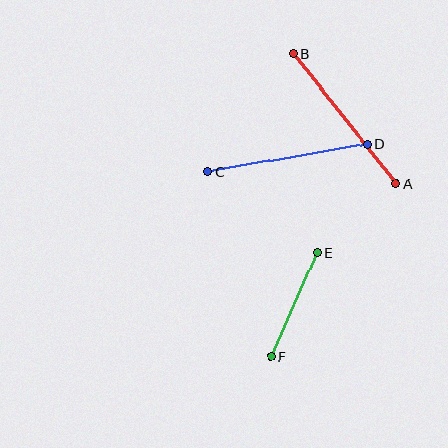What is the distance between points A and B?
The distance is approximately 166 pixels.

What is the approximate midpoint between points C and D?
The midpoint is at approximately (287, 158) pixels.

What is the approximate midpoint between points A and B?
The midpoint is at approximately (345, 118) pixels.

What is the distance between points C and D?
The distance is approximately 162 pixels.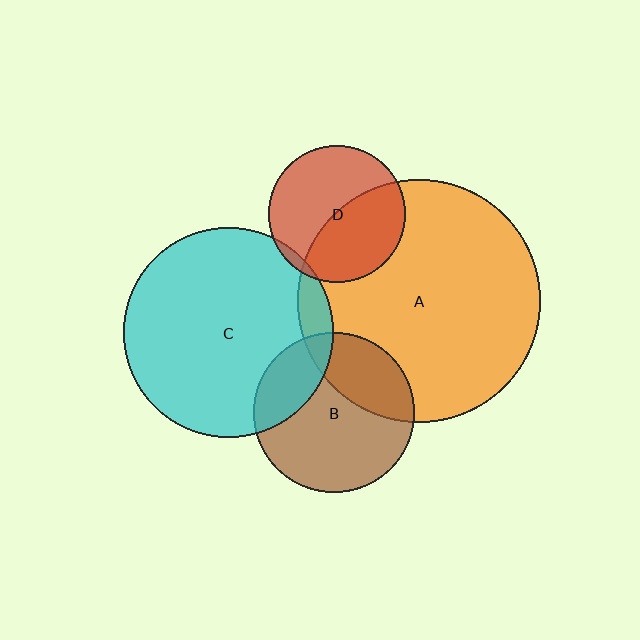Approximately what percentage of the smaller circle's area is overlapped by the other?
Approximately 5%.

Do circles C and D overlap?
Yes.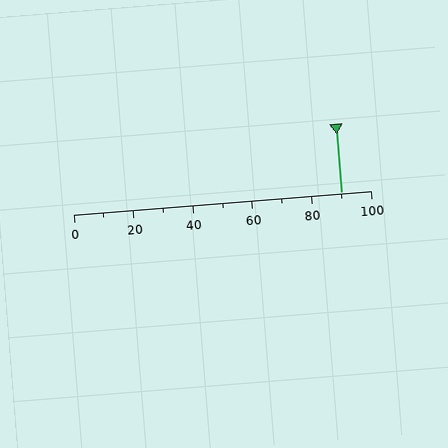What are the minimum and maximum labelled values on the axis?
The axis runs from 0 to 100.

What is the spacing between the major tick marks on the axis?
The major ticks are spaced 20 apart.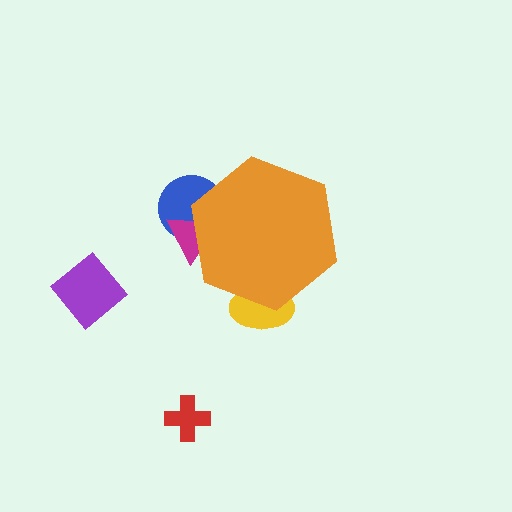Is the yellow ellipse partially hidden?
Yes, the yellow ellipse is partially hidden behind the orange hexagon.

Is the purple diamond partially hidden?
No, the purple diamond is fully visible.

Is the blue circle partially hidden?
Yes, the blue circle is partially hidden behind the orange hexagon.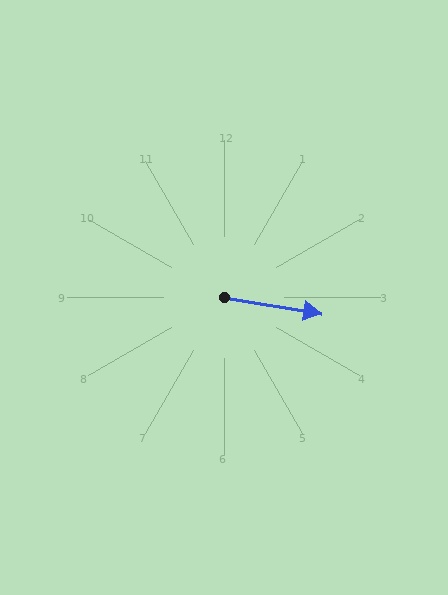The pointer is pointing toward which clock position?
Roughly 3 o'clock.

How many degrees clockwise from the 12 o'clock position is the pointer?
Approximately 99 degrees.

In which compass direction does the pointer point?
East.